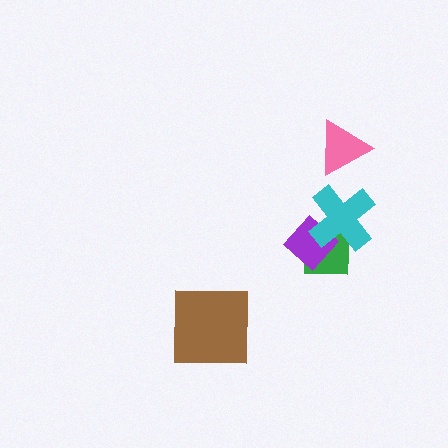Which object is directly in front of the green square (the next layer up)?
The purple diamond is directly in front of the green square.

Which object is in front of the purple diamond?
The cyan cross is in front of the purple diamond.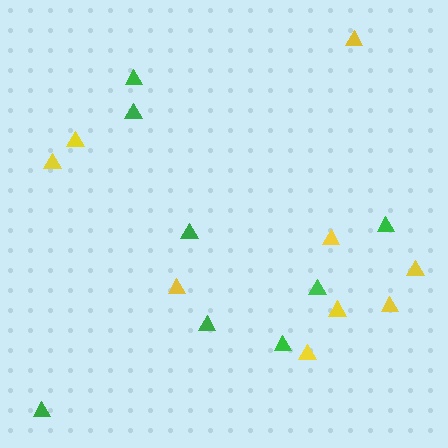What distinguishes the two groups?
There are 2 groups: one group of green triangles (8) and one group of yellow triangles (9).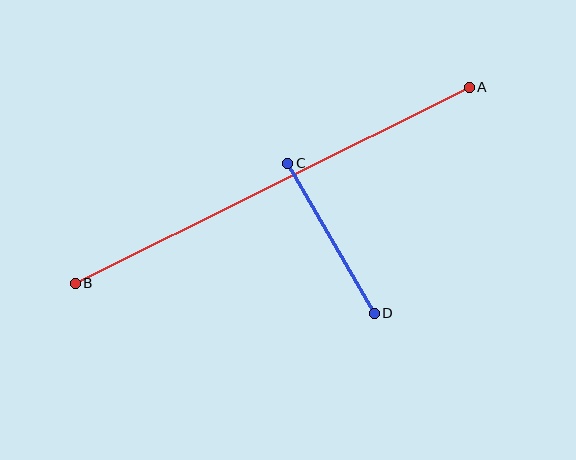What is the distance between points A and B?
The distance is approximately 440 pixels.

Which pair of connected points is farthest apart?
Points A and B are farthest apart.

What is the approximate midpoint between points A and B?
The midpoint is at approximately (272, 185) pixels.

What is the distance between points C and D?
The distance is approximately 173 pixels.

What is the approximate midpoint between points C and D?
The midpoint is at approximately (331, 238) pixels.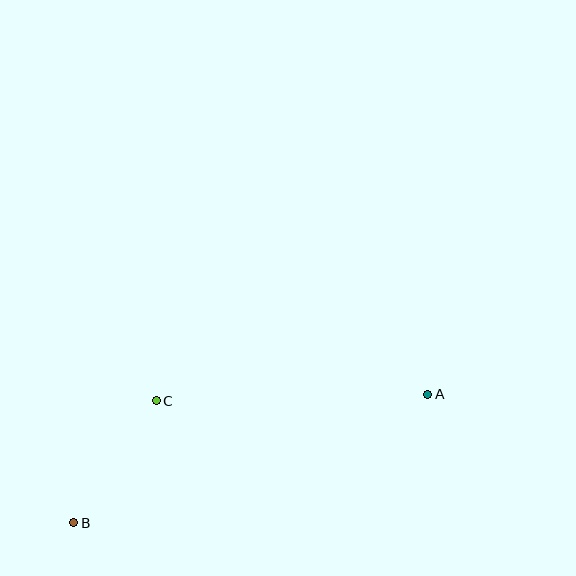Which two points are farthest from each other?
Points A and B are farthest from each other.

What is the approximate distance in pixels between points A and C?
The distance between A and C is approximately 272 pixels.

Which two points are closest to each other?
Points B and C are closest to each other.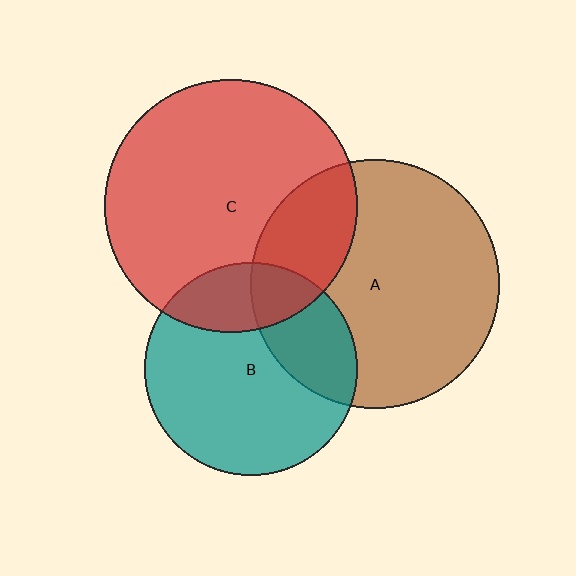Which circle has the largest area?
Circle C (red).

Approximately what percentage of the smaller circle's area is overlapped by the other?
Approximately 25%.